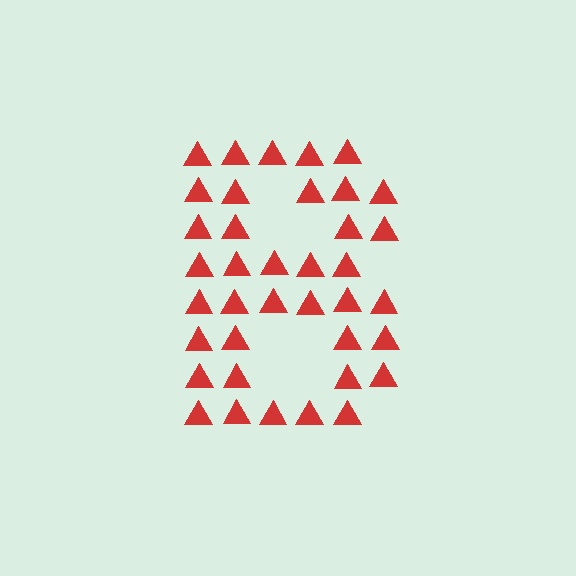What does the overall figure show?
The overall figure shows the letter B.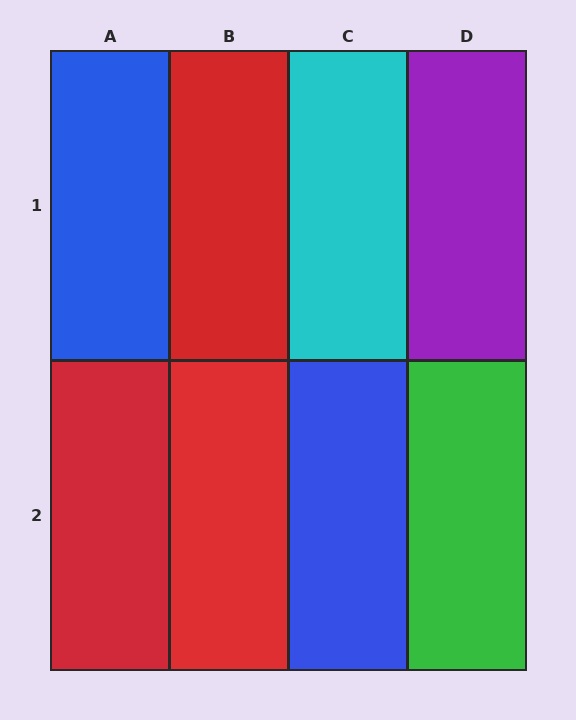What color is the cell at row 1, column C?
Cyan.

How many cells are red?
3 cells are red.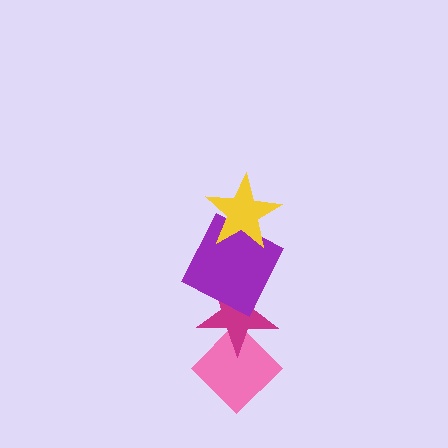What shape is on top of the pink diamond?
The magenta star is on top of the pink diamond.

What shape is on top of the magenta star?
The purple square is on top of the magenta star.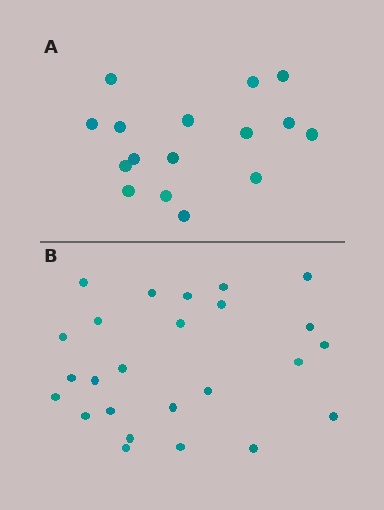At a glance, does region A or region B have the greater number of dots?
Region B (the bottom region) has more dots.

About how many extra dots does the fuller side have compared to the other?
Region B has roughly 8 or so more dots than region A.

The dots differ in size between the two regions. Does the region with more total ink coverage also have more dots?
No. Region A has more total ink coverage because its dots are larger, but region B actually contains more individual dots. Total area can be misleading — the number of items is what matters here.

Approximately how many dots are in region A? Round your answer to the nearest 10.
About 20 dots. (The exact count is 16, which rounds to 20.)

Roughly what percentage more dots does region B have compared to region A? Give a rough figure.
About 55% more.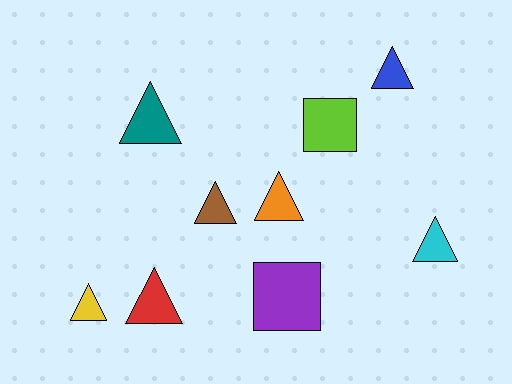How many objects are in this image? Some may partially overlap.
There are 9 objects.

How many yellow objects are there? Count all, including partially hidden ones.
There is 1 yellow object.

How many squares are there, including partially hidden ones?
There are 2 squares.